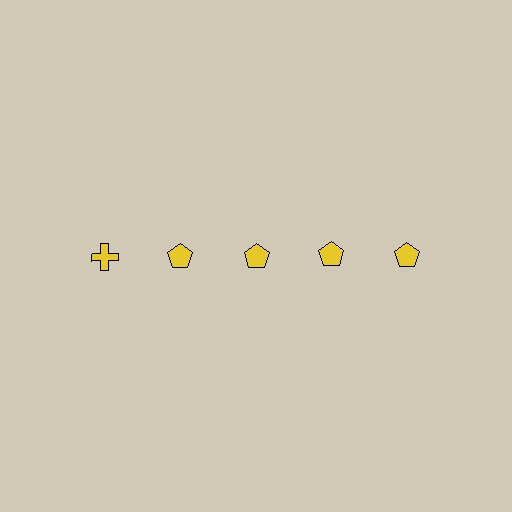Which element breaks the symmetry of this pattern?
The yellow cross in the top row, leftmost column breaks the symmetry. All other shapes are yellow pentagons.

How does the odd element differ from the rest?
It has a different shape: cross instead of pentagon.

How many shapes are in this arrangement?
There are 5 shapes arranged in a grid pattern.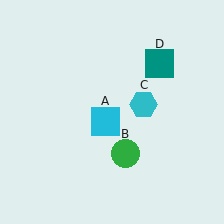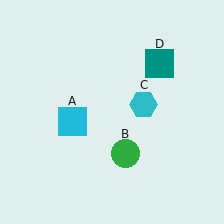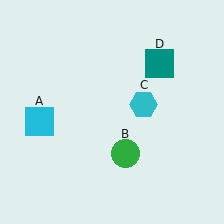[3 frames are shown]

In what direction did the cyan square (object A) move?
The cyan square (object A) moved left.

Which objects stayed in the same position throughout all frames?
Green circle (object B) and cyan hexagon (object C) and teal square (object D) remained stationary.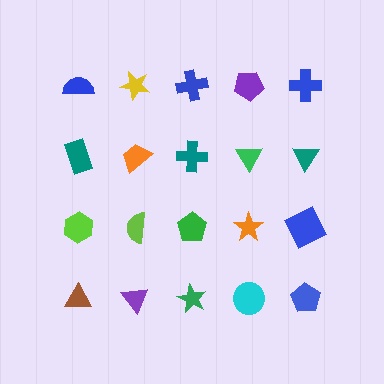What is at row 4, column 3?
A green star.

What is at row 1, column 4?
A purple pentagon.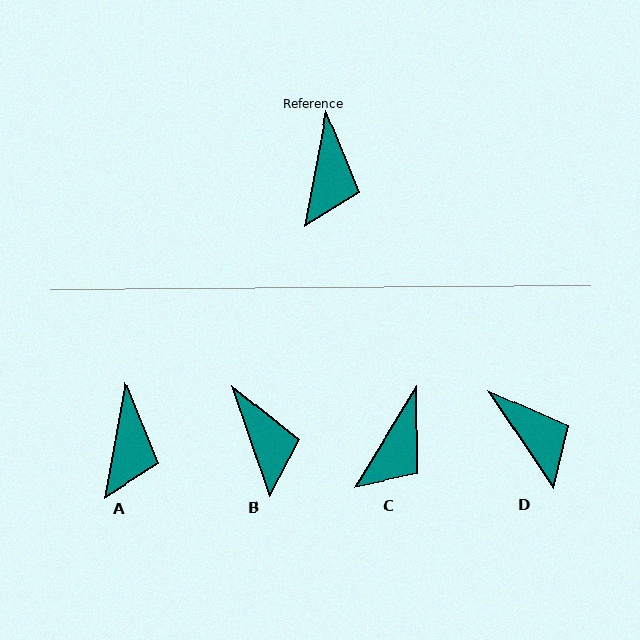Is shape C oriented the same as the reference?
No, it is off by about 21 degrees.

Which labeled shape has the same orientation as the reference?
A.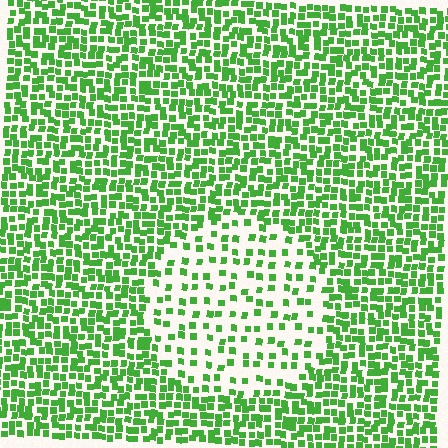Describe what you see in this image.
The image contains small green elements arranged at two different densities. A circle-shaped region is visible where the elements are less densely packed than the surrounding area.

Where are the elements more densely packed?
The elements are more densely packed outside the circle boundary.